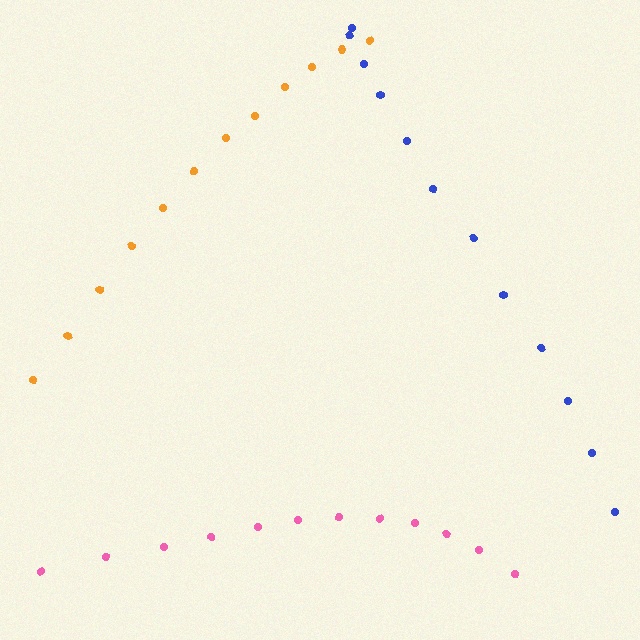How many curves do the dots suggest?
There are 3 distinct paths.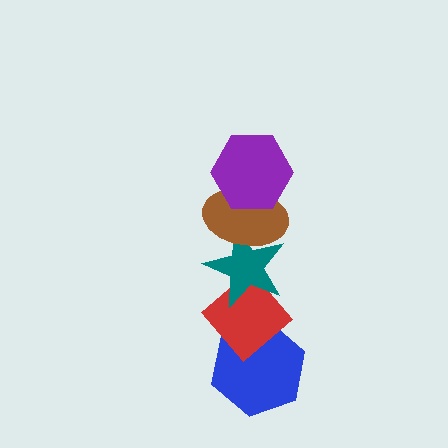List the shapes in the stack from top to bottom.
From top to bottom: the purple hexagon, the brown ellipse, the teal star, the red diamond, the blue hexagon.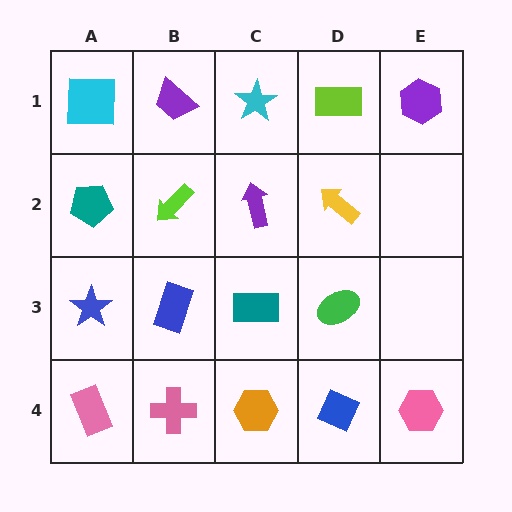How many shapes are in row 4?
5 shapes.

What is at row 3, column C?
A teal rectangle.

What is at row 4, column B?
A pink cross.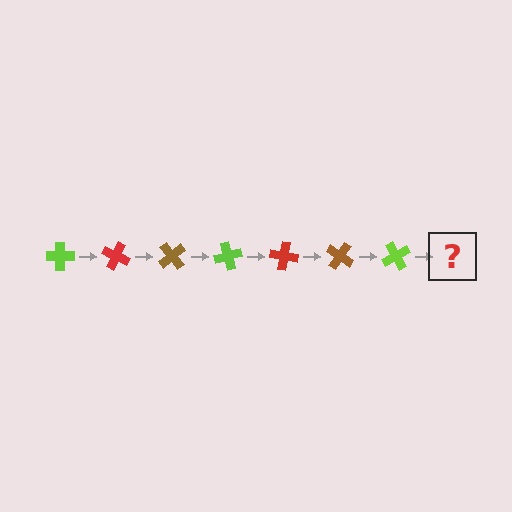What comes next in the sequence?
The next element should be a red cross, rotated 175 degrees from the start.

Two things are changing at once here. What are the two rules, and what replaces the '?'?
The two rules are that it rotates 25 degrees each step and the color cycles through lime, red, and brown. The '?' should be a red cross, rotated 175 degrees from the start.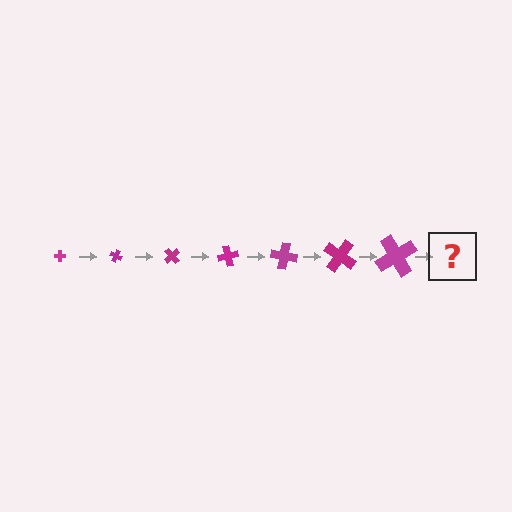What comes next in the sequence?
The next element should be a cross, larger than the previous one and rotated 175 degrees from the start.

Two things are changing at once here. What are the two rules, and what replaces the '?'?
The two rules are that the cross grows larger each step and it rotates 25 degrees each step. The '?' should be a cross, larger than the previous one and rotated 175 degrees from the start.